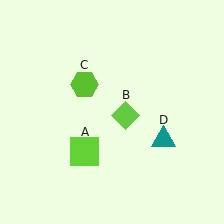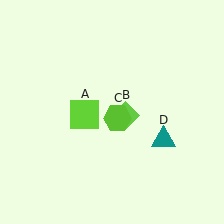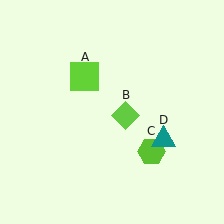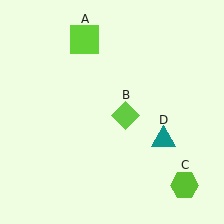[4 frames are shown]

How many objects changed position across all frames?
2 objects changed position: lime square (object A), lime hexagon (object C).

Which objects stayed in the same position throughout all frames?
Lime diamond (object B) and teal triangle (object D) remained stationary.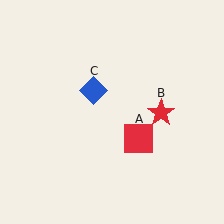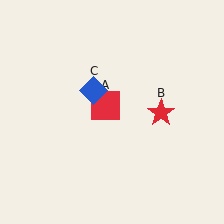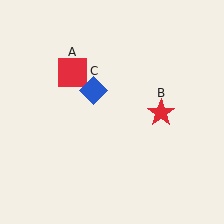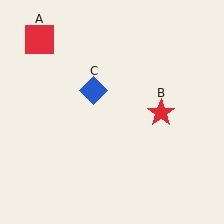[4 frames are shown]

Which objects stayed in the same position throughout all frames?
Red star (object B) and blue diamond (object C) remained stationary.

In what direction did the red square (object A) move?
The red square (object A) moved up and to the left.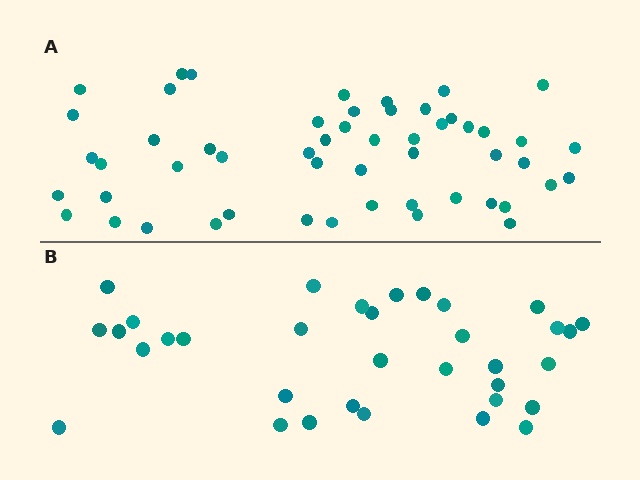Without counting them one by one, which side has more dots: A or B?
Region A (the top region) has more dots.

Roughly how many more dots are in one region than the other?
Region A has approximately 20 more dots than region B.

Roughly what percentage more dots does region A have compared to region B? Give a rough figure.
About 55% more.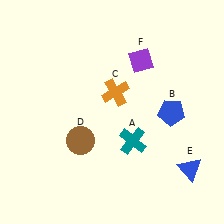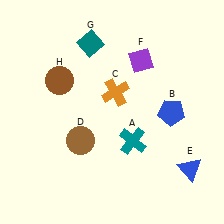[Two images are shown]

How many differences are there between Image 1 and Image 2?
There are 2 differences between the two images.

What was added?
A teal diamond (G), a brown circle (H) were added in Image 2.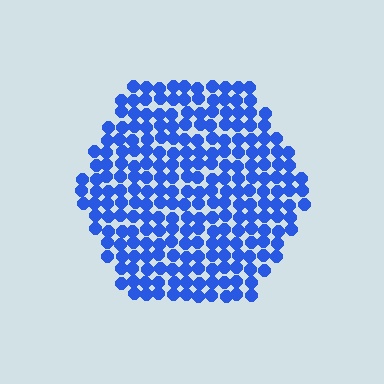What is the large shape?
The large shape is a hexagon.